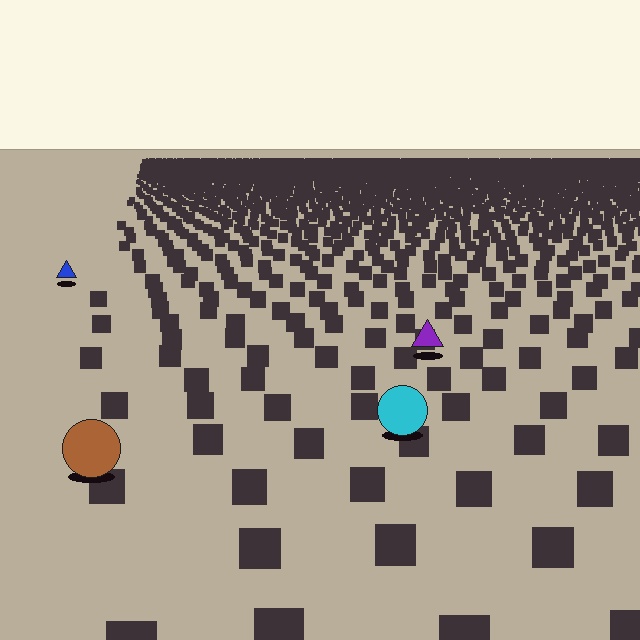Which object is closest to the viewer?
The brown circle is closest. The texture marks near it are larger and more spread out.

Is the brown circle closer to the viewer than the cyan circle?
Yes. The brown circle is closer — you can tell from the texture gradient: the ground texture is coarser near it.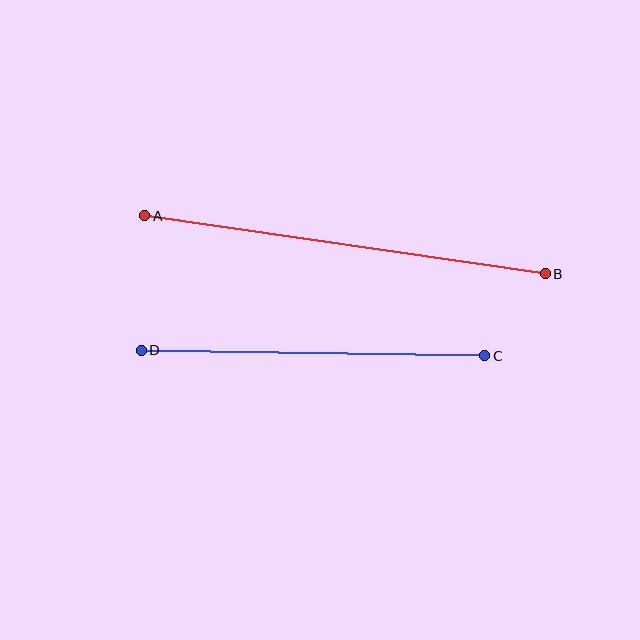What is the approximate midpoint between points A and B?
The midpoint is at approximately (345, 245) pixels.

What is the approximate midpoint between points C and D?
The midpoint is at approximately (313, 353) pixels.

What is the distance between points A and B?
The distance is approximately 405 pixels.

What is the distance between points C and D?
The distance is approximately 343 pixels.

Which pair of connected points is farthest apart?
Points A and B are farthest apart.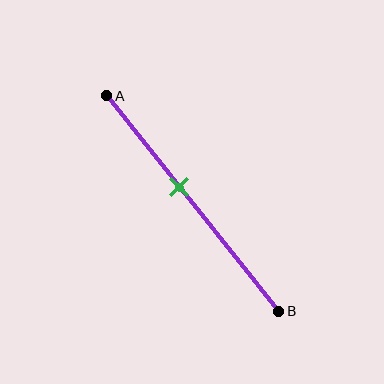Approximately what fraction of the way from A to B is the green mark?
The green mark is approximately 40% of the way from A to B.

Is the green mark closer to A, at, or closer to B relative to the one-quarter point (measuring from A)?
The green mark is closer to point B than the one-quarter point of segment AB.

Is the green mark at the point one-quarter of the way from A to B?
No, the mark is at about 40% from A, not at the 25% one-quarter point.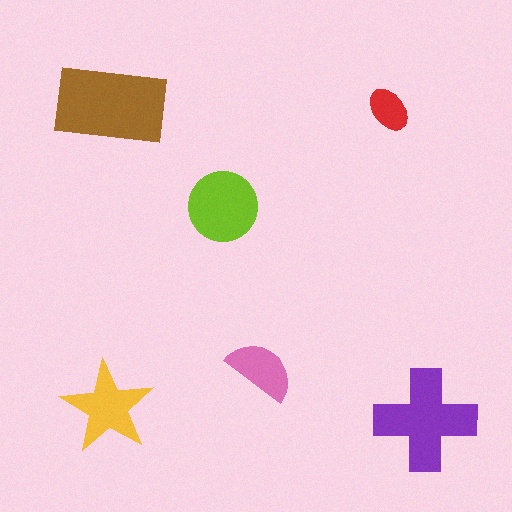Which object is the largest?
The brown rectangle.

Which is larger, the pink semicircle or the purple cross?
The purple cross.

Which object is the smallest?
The red ellipse.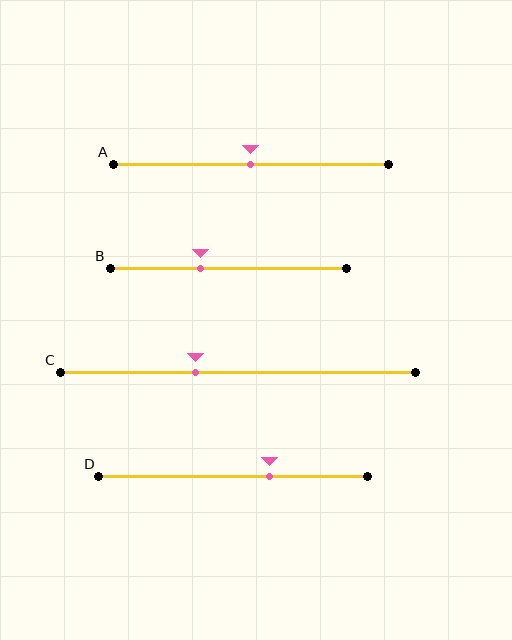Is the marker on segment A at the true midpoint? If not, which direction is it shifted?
Yes, the marker on segment A is at the true midpoint.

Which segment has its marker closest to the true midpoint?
Segment A has its marker closest to the true midpoint.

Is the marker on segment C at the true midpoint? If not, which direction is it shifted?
No, the marker on segment C is shifted to the left by about 12% of the segment length.